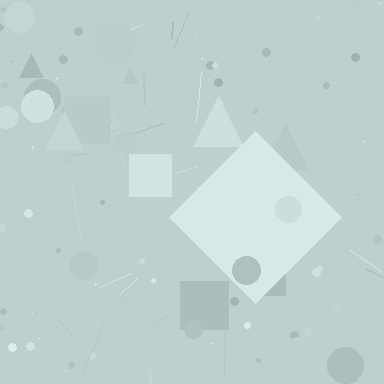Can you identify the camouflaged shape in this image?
The camouflaged shape is a diamond.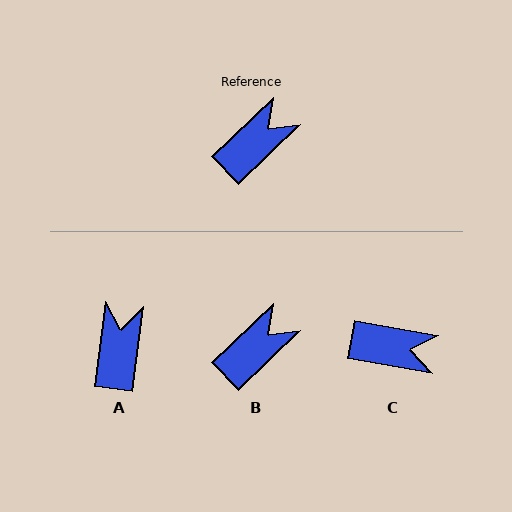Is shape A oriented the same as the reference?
No, it is off by about 39 degrees.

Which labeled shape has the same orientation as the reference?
B.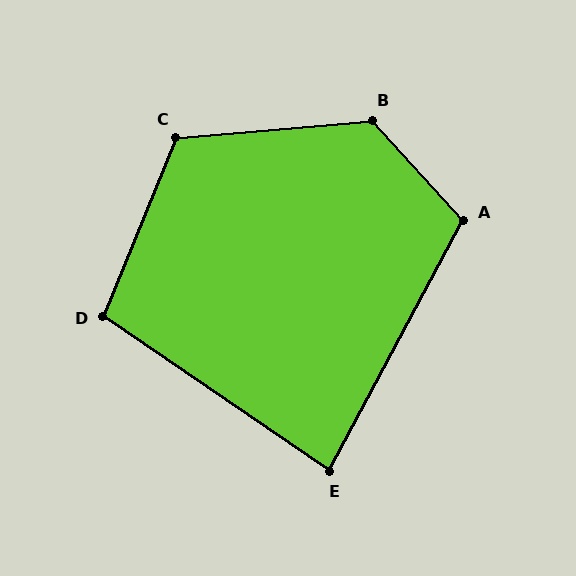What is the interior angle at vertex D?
Approximately 102 degrees (obtuse).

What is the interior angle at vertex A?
Approximately 110 degrees (obtuse).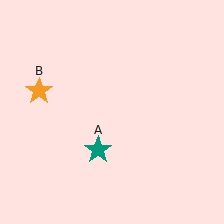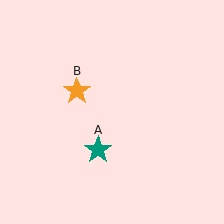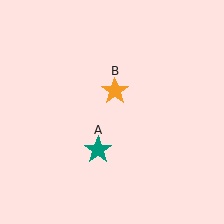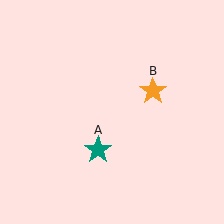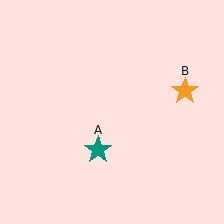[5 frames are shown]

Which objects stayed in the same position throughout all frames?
Teal star (object A) remained stationary.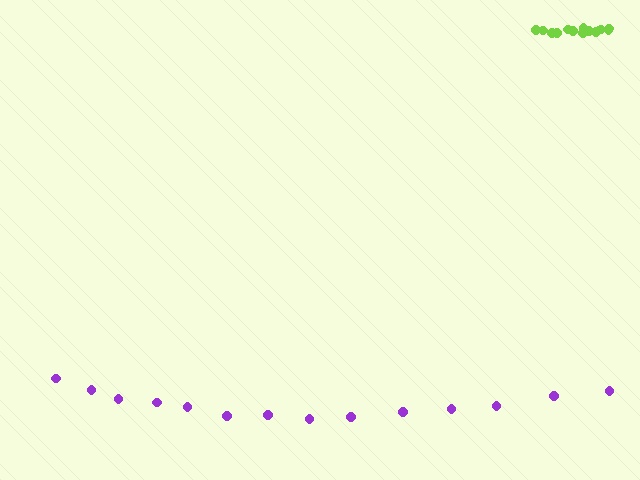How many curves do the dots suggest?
There are 2 distinct paths.